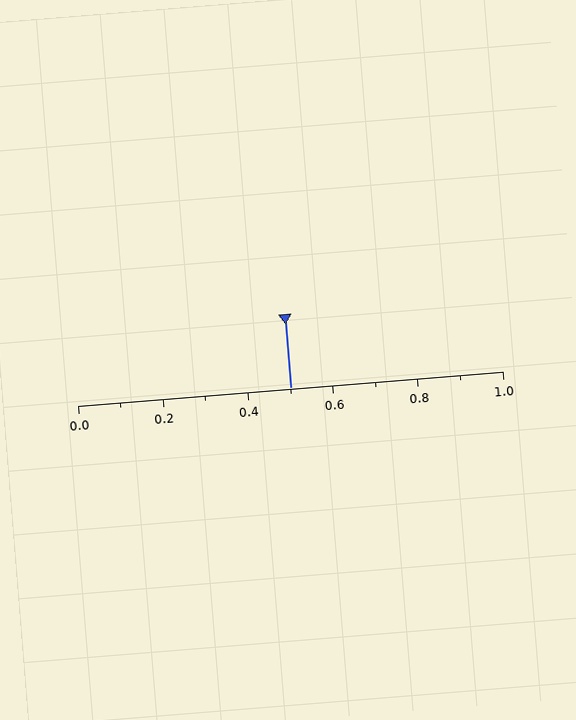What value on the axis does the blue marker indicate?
The marker indicates approximately 0.5.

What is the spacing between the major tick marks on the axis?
The major ticks are spaced 0.2 apart.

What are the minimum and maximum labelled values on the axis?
The axis runs from 0.0 to 1.0.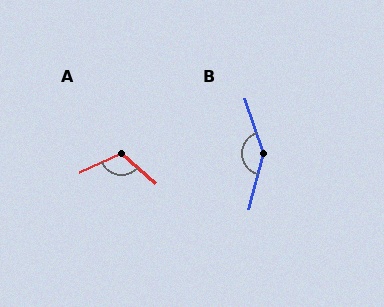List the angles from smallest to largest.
A (114°), B (147°).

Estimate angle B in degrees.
Approximately 147 degrees.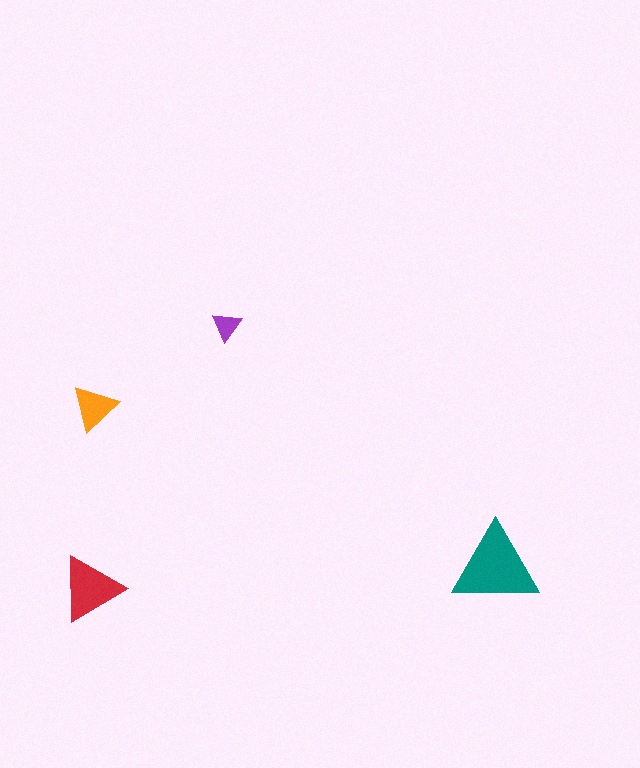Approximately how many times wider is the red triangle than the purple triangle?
About 2 times wider.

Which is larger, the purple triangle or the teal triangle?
The teal one.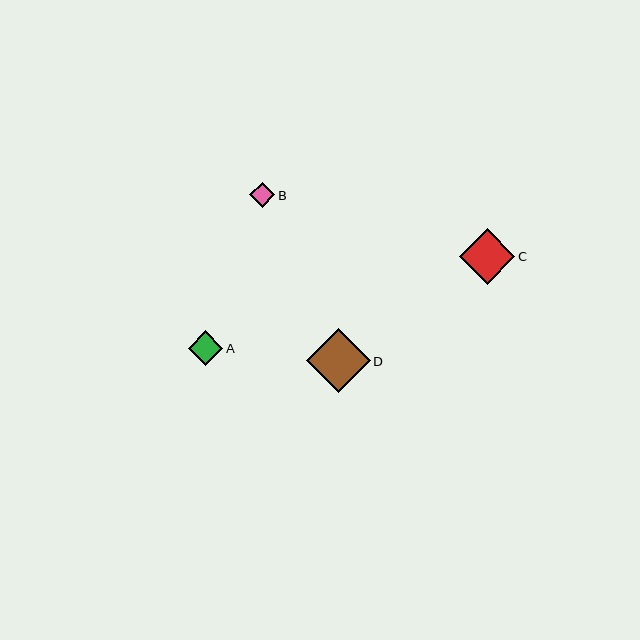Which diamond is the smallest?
Diamond B is the smallest with a size of approximately 25 pixels.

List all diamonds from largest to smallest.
From largest to smallest: D, C, A, B.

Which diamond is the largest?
Diamond D is the largest with a size of approximately 64 pixels.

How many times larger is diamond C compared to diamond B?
Diamond C is approximately 2.2 times the size of diamond B.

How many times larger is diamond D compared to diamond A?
Diamond D is approximately 1.9 times the size of diamond A.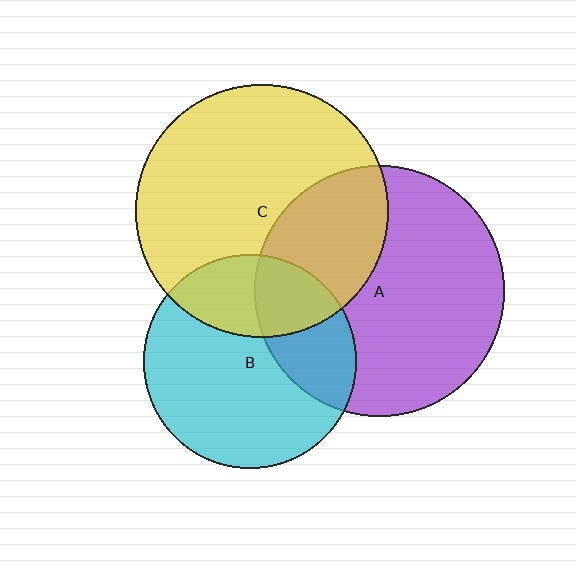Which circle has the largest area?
Circle C (yellow).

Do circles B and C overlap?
Yes.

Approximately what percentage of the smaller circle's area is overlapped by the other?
Approximately 30%.